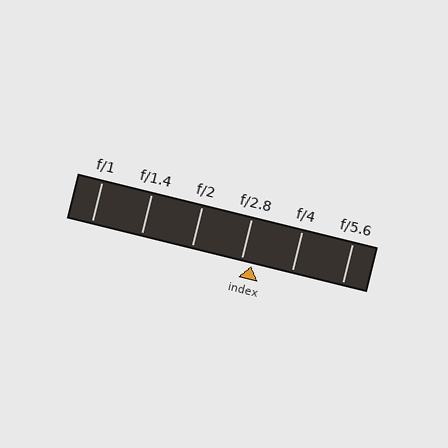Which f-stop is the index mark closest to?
The index mark is closest to f/2.8.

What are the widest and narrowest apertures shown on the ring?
The widest aperture shown is f/1 and the narrowest is f/5.6.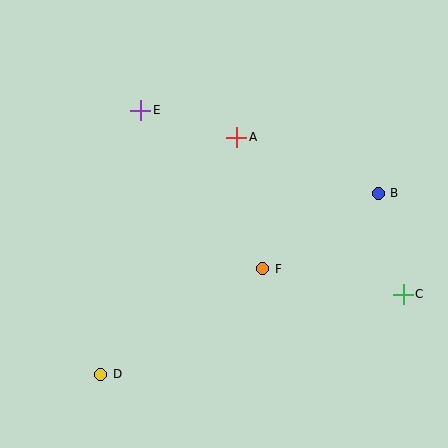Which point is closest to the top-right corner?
Point B is closest to the top-right corner.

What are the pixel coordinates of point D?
Point D is at (101, 374).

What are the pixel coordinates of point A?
Point A is at (237, 137).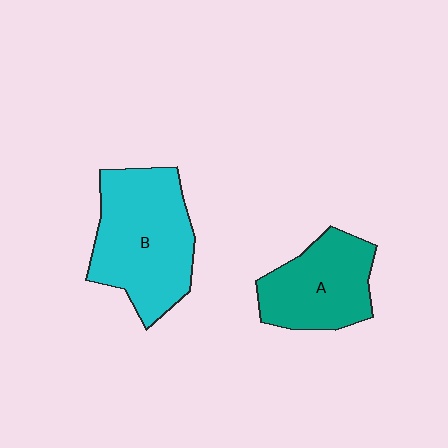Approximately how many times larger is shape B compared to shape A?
Approximately 1.4 times.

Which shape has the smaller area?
Shape A (teal).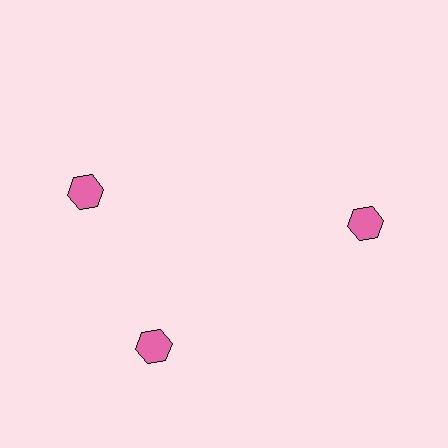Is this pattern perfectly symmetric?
No. The 3 pink hexagons are arranged in a ring, but one element near the 11 o'clock position is rotated out of alignment along the ring, breaking the 3-fold rotational symmetry.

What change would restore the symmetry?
The symmetry would be restored by rotating it back into even spacing with its neighbors so that all 3 hexagons sit at equal angles and equal distance from the center.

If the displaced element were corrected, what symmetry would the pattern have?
It would have 3-fold rotational symmetry — the pattern would map onto itself every 120 degrees.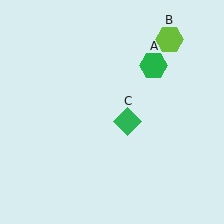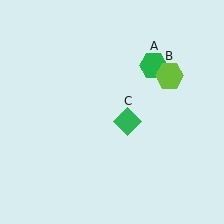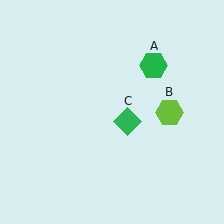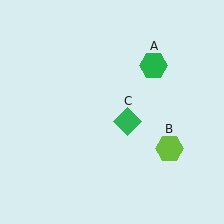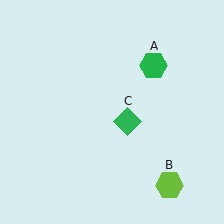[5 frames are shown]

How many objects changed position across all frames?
1 object changed position: lime hexagon (object B).